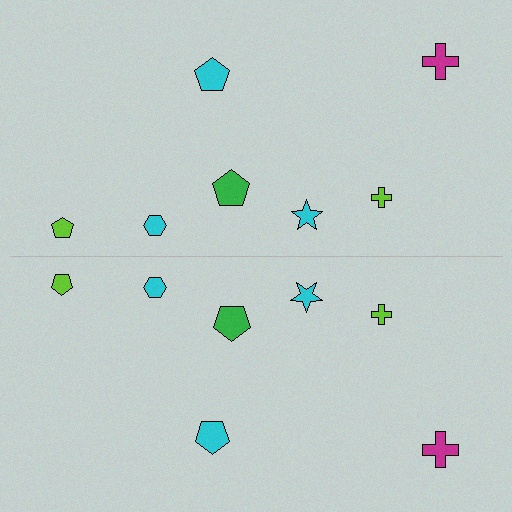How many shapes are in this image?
There are 14 shapes in this image.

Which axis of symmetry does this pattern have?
The pattern has a horizontal axis of symmetry running through the center of the image.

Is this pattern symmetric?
Yes, this pattern has bilateral (reflection) symmetry.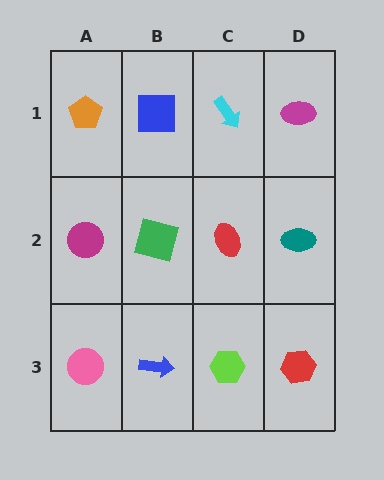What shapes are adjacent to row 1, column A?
A magenta circle (row 2, column A), a blue square (row 1, column B).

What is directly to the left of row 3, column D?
A lime hexagon.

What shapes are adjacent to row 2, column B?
A blue square (row 1, column B), a blue arrow (row 3, column B), a magenta circle (row 2, column A), a red ellipse (row 2, column C).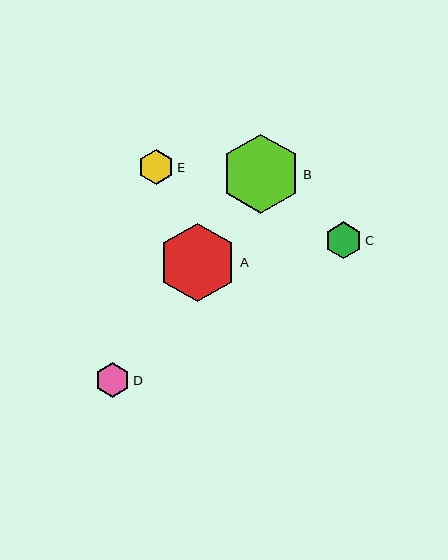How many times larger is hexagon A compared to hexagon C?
Hexagon A is approximately 2.1 times the size of hexagon C.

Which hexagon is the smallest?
Hexagon D is the smallest with a size of approximately 34 pixels.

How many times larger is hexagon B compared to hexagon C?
Hexagon B is approximately 2.2 times the size of hexagon C.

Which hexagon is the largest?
Hexagon B is the largest with a size of approximately 79 pixels.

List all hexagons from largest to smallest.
From largest to smallest: B, A, C, E, D.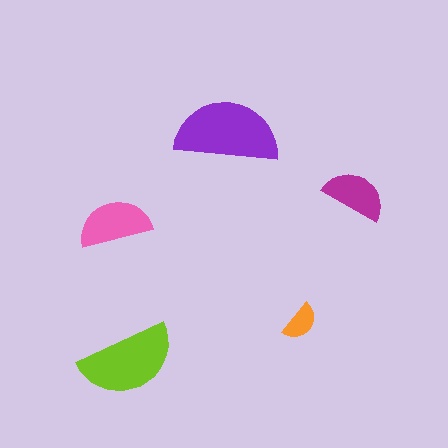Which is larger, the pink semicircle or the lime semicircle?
The lime one.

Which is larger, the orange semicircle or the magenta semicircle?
The magenta one.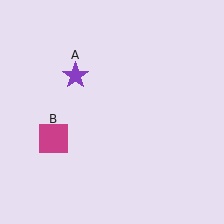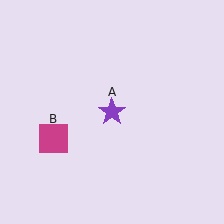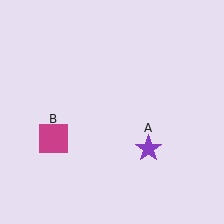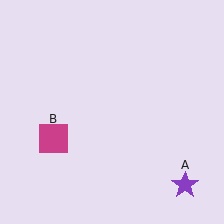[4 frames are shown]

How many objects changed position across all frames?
1 object changed position: purple star (object A).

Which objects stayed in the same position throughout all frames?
Magenta square (object B) remained stationary.